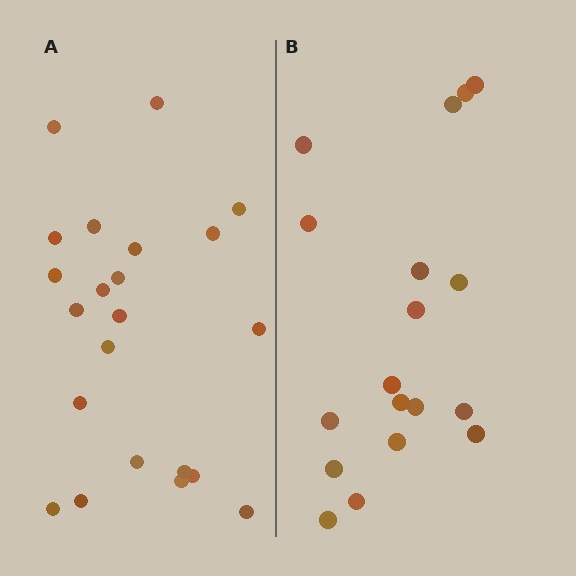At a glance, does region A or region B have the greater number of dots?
Region A (the left region) has more dots.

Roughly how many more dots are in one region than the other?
Region A has about 4 more dots than region B.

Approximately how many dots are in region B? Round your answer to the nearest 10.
About 20 dots. (The exact count is 18, which rounds to 20.)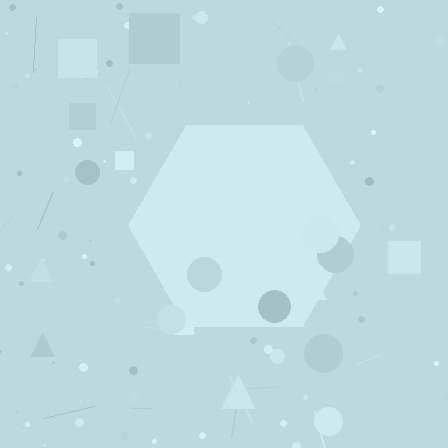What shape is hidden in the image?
A hexagon is hidden in the image.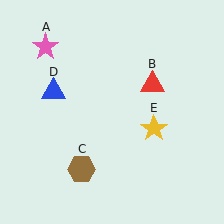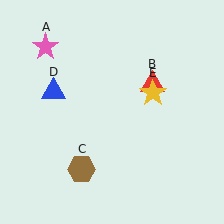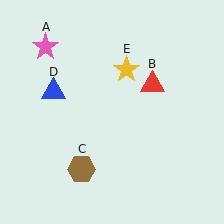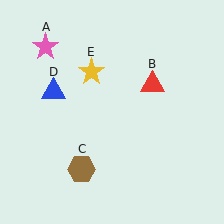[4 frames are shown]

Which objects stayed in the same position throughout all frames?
Pink star (object A) and red triangle (object B) and brown hexagon (object C) and blue triangle (object D) remained stationary.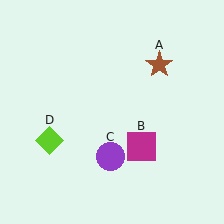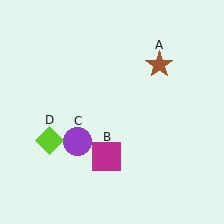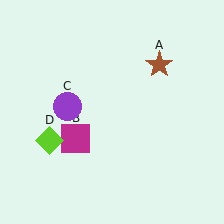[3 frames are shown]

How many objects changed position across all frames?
2 objects changed position: magenta square (object B), purple circle (object C).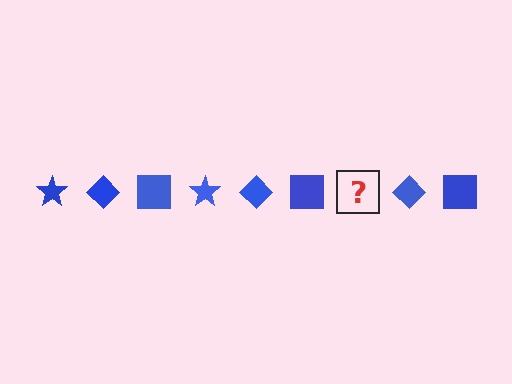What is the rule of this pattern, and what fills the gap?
The rule is that the pattern cycles through star, diamond, square shapes in blue. The gap should be filled with a blue star.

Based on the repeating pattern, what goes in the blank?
The blank should be a blue star.